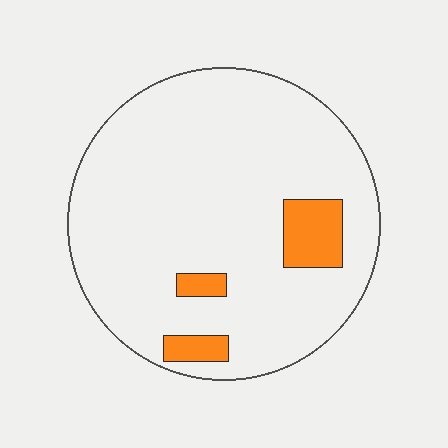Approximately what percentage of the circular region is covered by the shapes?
Approximately 10%.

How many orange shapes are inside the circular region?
3.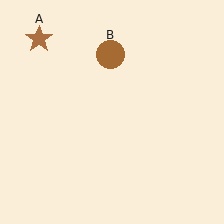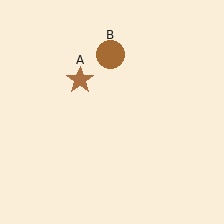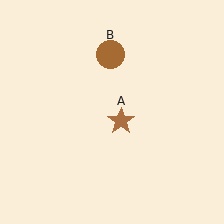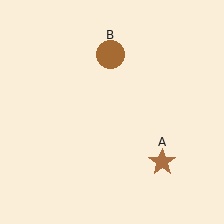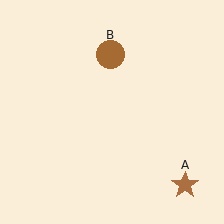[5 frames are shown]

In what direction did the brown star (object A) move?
The brown star (object A) moved down and to the right.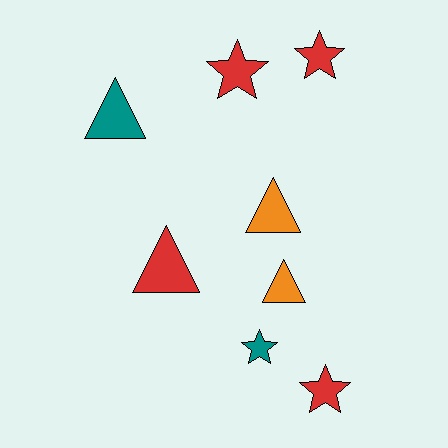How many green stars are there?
There are no green stars.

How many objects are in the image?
There are 8 objects.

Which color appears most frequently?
Red, with 4 objects.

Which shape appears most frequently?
Triangle, with 4 objects.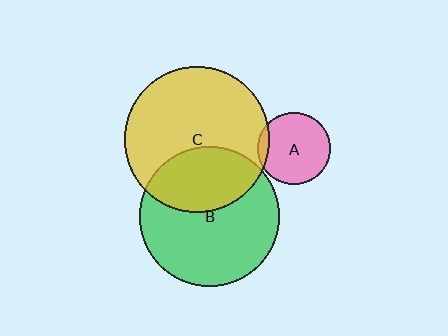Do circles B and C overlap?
Yes.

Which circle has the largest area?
Circle C (yellow).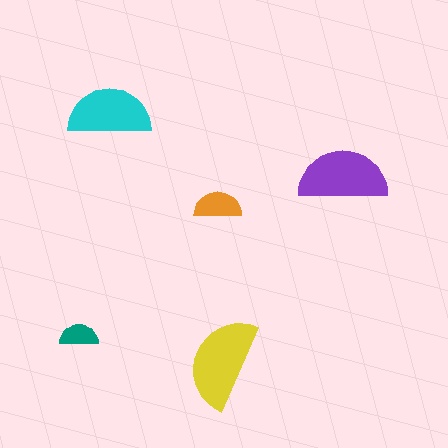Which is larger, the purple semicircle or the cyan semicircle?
The purple one.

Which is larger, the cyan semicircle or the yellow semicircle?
The yellow one.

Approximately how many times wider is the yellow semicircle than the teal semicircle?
About 2.5 times wider.